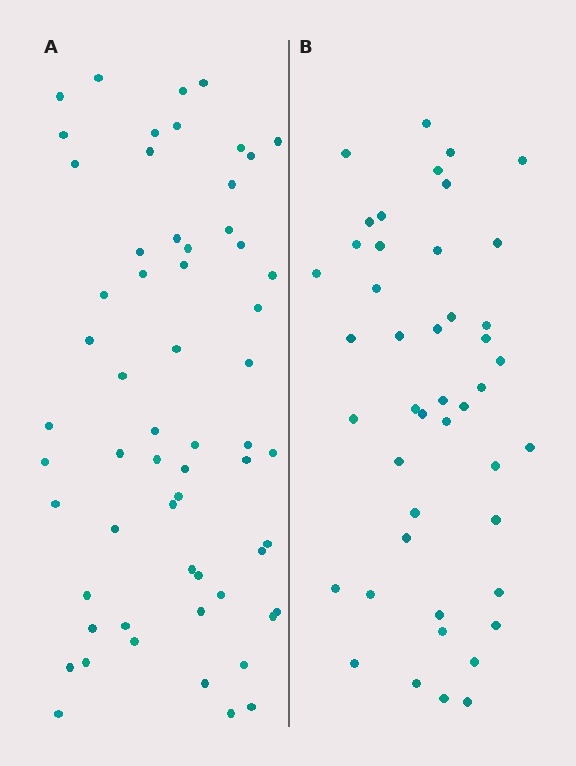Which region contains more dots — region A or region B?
Region A (the left region) has more dots.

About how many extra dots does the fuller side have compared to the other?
Region A has approximately 15 more dots than region B.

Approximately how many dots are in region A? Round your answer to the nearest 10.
About 60 dots.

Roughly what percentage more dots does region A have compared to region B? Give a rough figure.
About 35% more.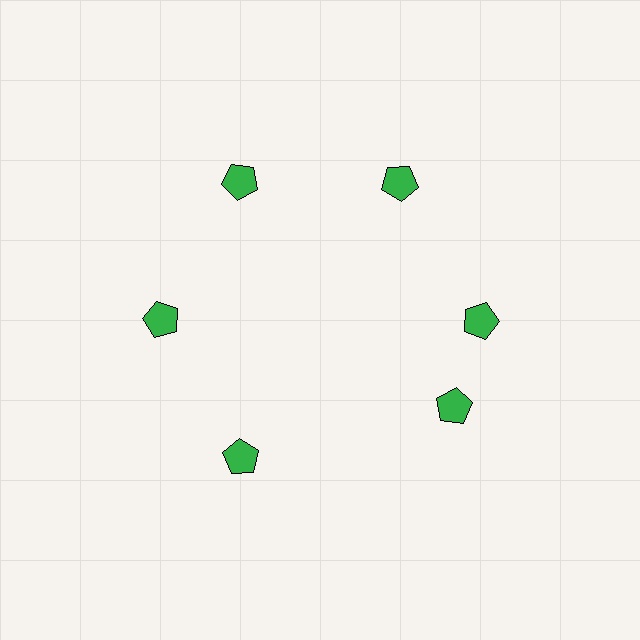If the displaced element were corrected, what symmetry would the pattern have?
It would have 6-fold rotational symmetry — the pattern would map onto itself every 60 degrees.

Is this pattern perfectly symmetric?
No. The 6 green pentagons are arranged in a ring, but one element near the 5 o'clock position is rotated out of alignment along the ring, breaking the 6-fold rotational symmetry.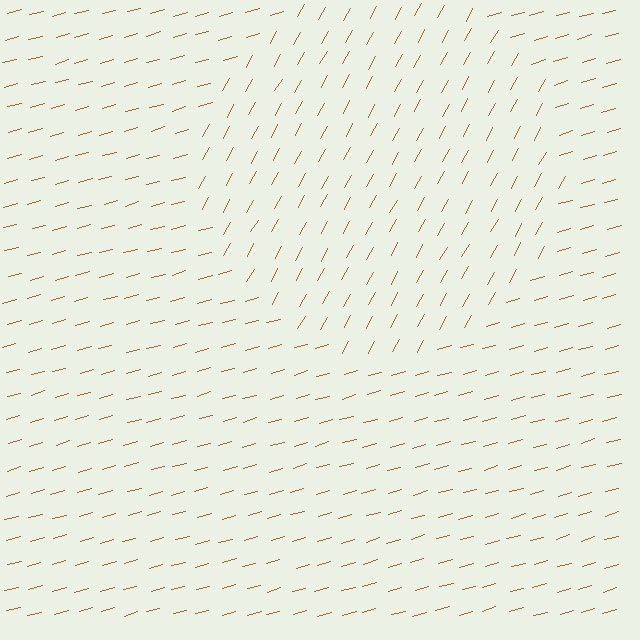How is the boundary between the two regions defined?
The boundary is defined purely by a change in line orientation (approximately 45 degrees difference). All lines are the same color and thickness.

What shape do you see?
I see a circle.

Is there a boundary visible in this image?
Yes, there is a texture boundary formed by a change in line orientation.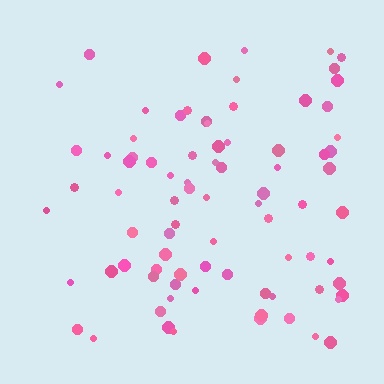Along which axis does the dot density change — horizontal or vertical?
Horizontal.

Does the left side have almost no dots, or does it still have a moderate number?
Still a moderate number, just noticeably fewer than the right.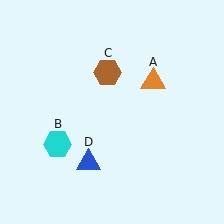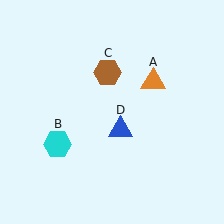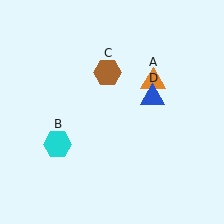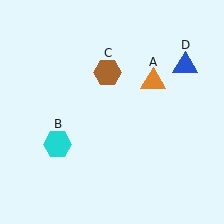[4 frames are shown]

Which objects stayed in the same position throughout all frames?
Orange triangle (object A) and cyan hexagon (object B) and brown hexagon (object C) remained stationary.